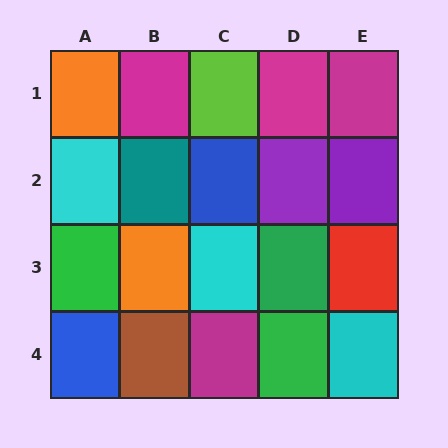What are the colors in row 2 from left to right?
Cyan, teal, blue, purple, purple.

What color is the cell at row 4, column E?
Cyan.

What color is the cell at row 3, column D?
Green.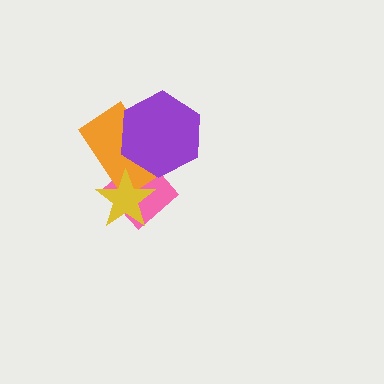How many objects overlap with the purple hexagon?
2 objects overlap with the purple hexagon.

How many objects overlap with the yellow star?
2 objects overlap with the yellow star.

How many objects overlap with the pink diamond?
3 objects overlap with the pink diamond.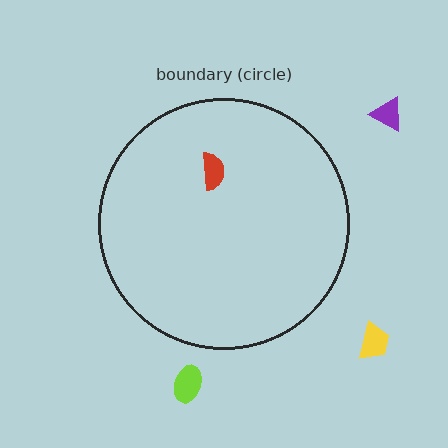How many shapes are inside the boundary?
1 inside, 3 outside.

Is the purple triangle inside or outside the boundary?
Outside.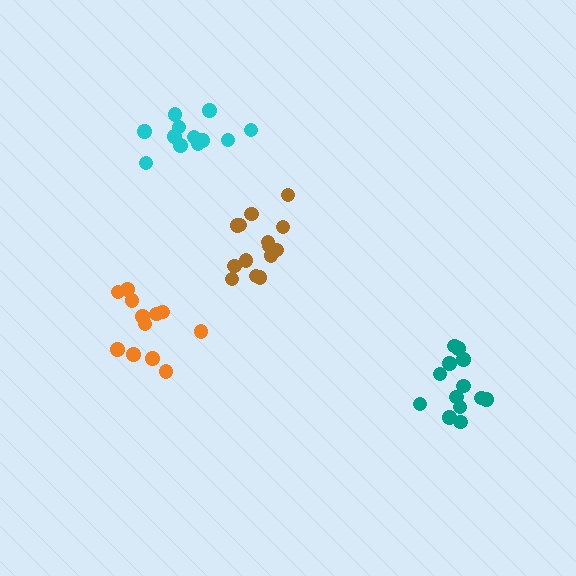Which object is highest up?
The cyan cluster is topmost.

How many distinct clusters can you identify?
There are 4 distinct clusters.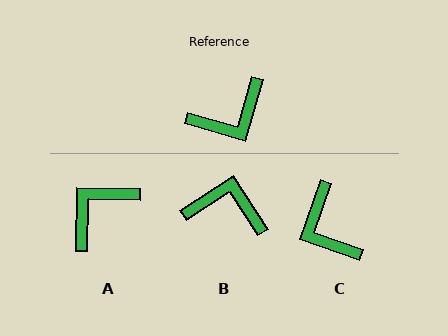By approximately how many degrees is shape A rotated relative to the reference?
Approximately 165 degrees clockwise.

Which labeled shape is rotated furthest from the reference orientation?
A, about 165 degrees away.